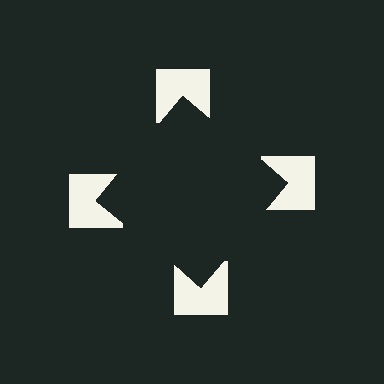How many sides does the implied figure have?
4 sides.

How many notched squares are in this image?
There are 4 — one at each vertex of the illusory square.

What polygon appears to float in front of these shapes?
An illusory square — its edges are inferred from the aligned wedge cuts in the notched squares, not physically drawn.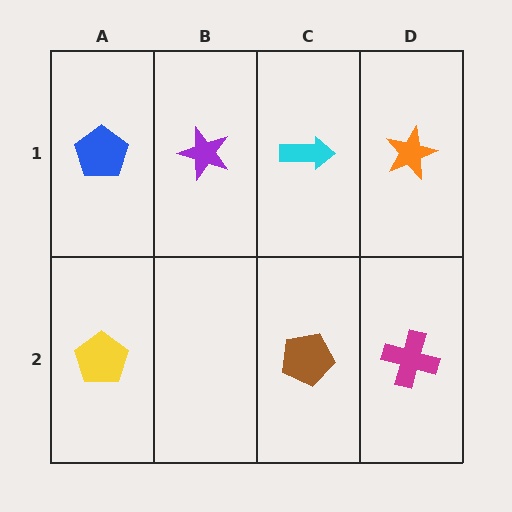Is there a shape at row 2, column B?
No, that cell is empty.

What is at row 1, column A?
A blue pentagon.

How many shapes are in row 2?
3 shapes.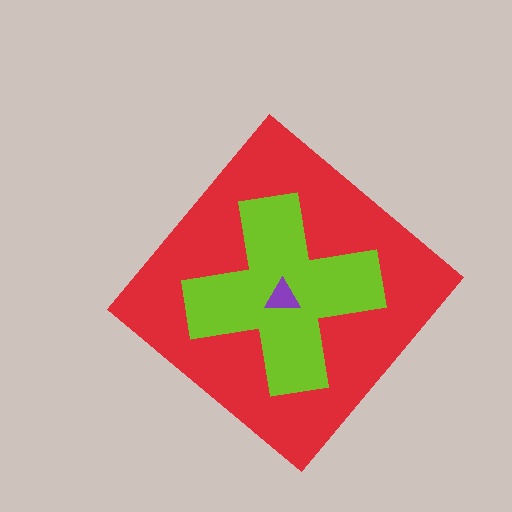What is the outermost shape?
The red diamond.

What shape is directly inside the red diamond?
The lime cross.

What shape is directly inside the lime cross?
The purple triangle.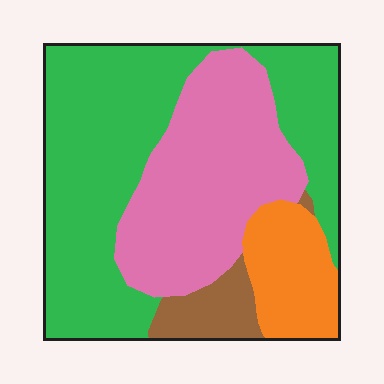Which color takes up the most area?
Green, at roughly 50%.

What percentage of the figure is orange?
Orange covers around 15% of the figure.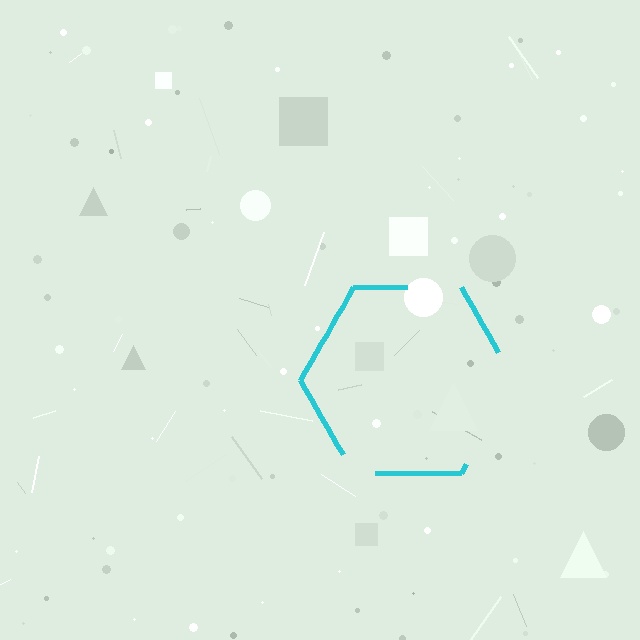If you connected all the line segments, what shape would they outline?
They would outline a hexagon.